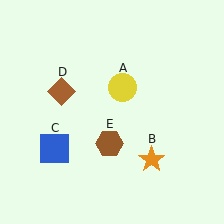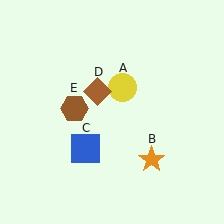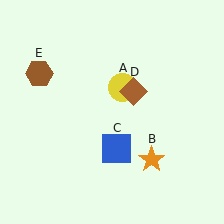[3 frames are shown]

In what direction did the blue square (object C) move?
The blue square (object C) moved right.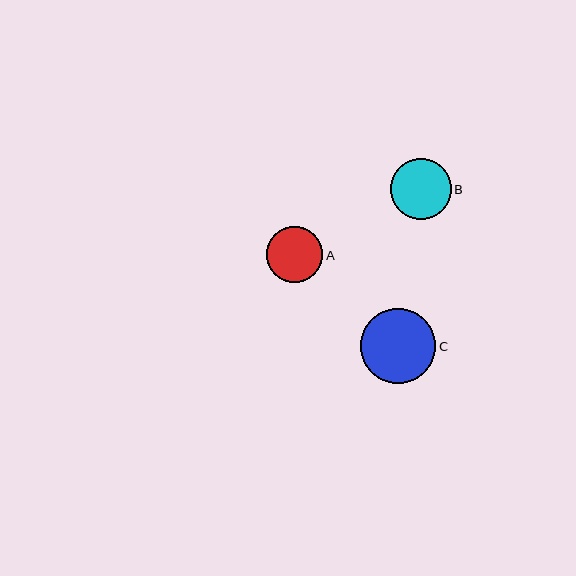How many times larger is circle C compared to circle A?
Circle C is approximately 1.3 times the size of circle A.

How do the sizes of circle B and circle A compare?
Circle B and circle A are approximately the same size.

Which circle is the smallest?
Circle A is the smallest with a size of approximately 56 pixels.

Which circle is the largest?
Circle C is the largest with a size of approximately 75 pixels.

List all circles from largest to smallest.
From largest to smallest: C, B, A.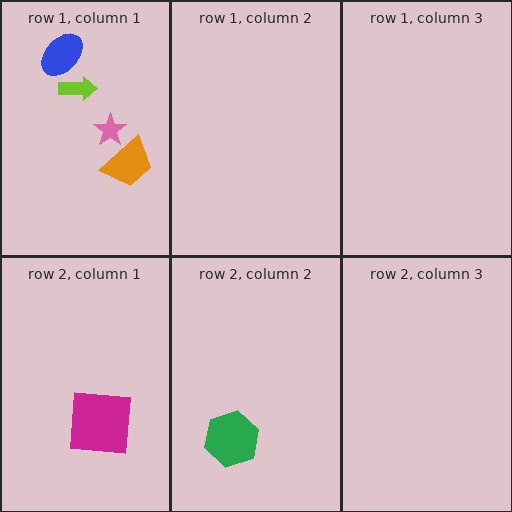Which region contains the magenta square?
The row 2, column 1 region.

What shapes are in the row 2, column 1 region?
The magenta square.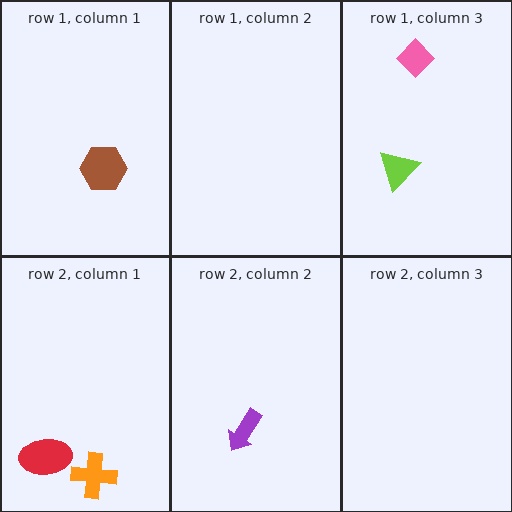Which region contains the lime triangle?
The row 1, column 3 region.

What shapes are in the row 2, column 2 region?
The purple arrow.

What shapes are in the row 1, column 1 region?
The brown hexagon.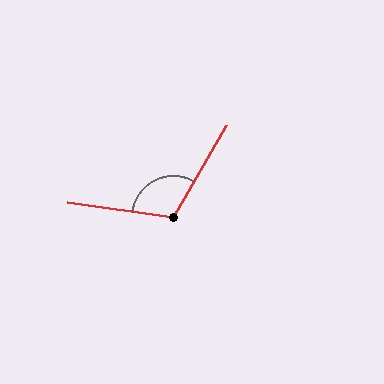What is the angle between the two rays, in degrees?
Approximately 112 degrees.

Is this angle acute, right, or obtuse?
It is obtuse.